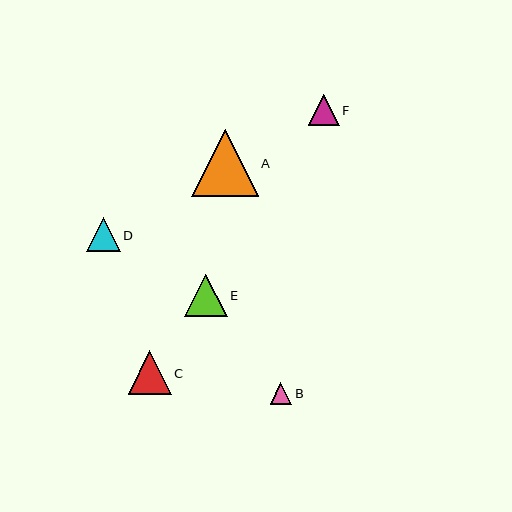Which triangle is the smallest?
Triangle B is the smallest with a size of approximately 22 pixels.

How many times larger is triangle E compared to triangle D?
Triangle E is approximately 1.3 times the size of triangle D.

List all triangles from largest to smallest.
From largest to smallest: A, C, E, D, F, B.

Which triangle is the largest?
Triangle A is the largest with a size of approximately 67 pixels.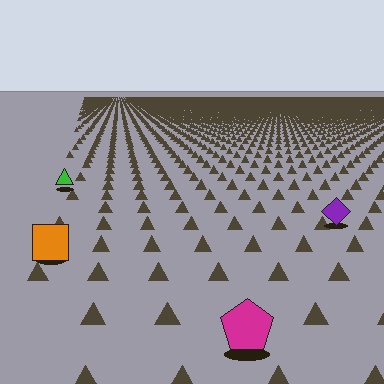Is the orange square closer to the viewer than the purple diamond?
Yes. The orange square is closer — you can tell from the texture gradient: the ground texture is coarser near it.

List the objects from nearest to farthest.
From nearest to farthest: the magenta pentagon, the orange square, the purple diamond, the green triangle.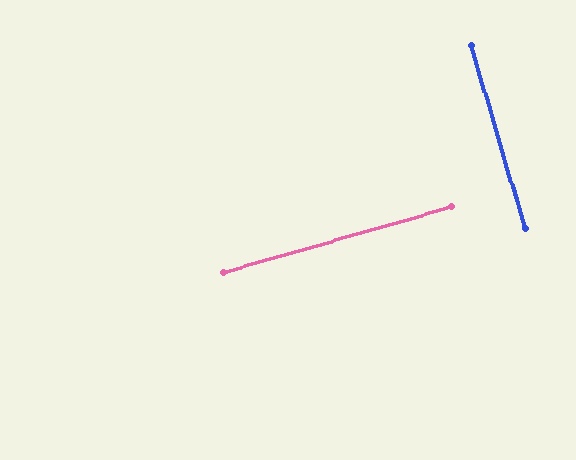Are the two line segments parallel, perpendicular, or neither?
Perpendicular — they meet at approximately 89°.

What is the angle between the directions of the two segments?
Approximately 89 degrees.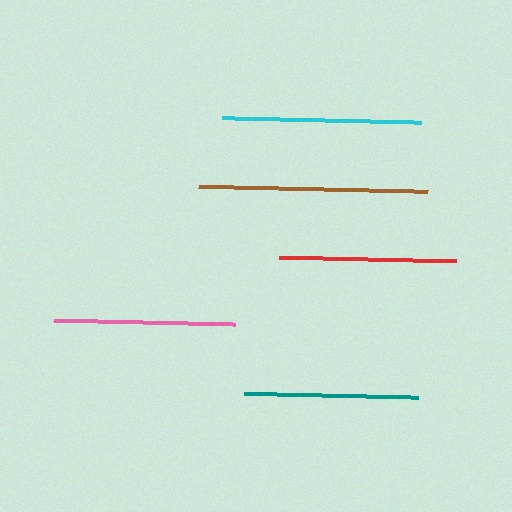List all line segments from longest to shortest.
From longest to shortest: brown, cyan, pink, red, teal.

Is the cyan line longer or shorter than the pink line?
The cyan line is longer than the pink line.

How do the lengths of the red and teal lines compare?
The red and teal lines are approximately the same length.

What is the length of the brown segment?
The brown segment is approximately 230 pixels long.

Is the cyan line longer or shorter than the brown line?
The brown line is longer than the cyan line.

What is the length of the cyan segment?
The cyan segment is approximately 199 pixels long.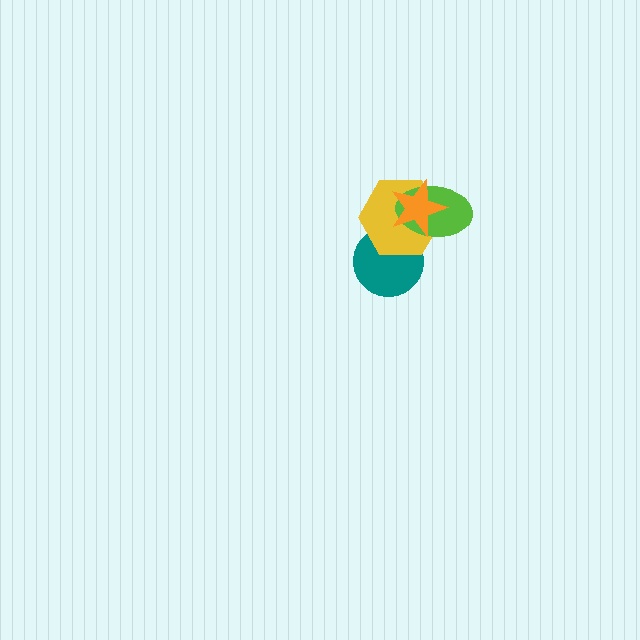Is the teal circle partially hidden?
Yes, it is partially covered by another shape.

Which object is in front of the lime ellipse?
The orange star is in front of the lime ellipse.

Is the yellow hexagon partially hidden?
Yes, it is partially covered by another shape.